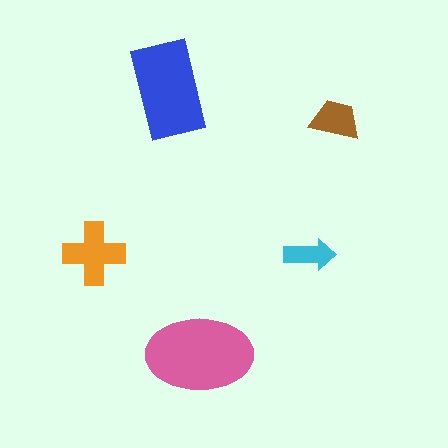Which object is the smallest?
The cyan arrow.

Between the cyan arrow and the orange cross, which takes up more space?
The orange cross.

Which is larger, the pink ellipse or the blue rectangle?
The pink ellipse.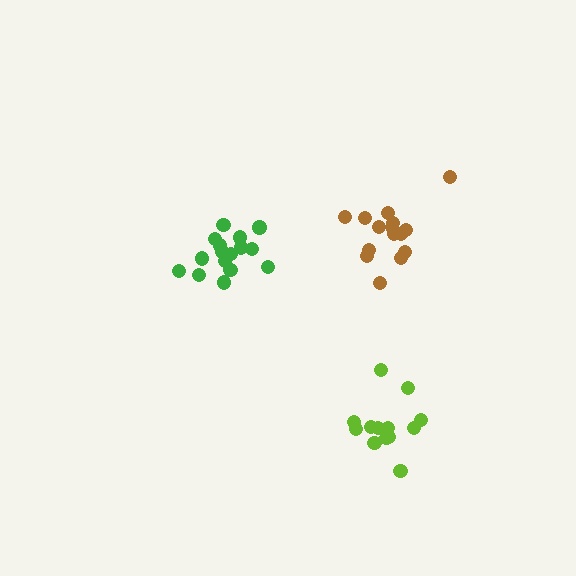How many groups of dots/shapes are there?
There are 3 groups.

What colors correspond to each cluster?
The clusters are colored: brown, green, lime.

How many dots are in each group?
Group 1: 15 dots, Group 2: 16 dots, Group 3: 13 dots (44 total).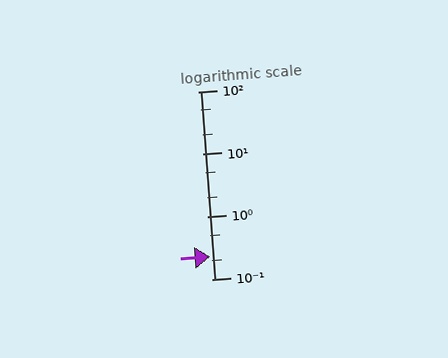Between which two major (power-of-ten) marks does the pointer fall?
The pointer is between 0.1 and 1.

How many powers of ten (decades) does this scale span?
The scale spans 3 decades, from 0.1 to 100.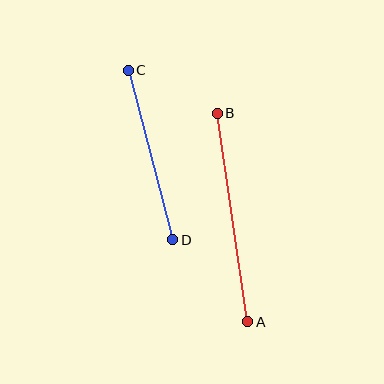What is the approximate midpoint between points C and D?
The midpoint is at approximately (150, 155) pixels.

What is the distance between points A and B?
The distance is approximately 211 pixels.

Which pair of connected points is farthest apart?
Points A and B are farthest apart.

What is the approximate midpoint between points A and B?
The midpoint is at approximately (233, 218) pixels.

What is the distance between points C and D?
The distance is approximately 175 pixels.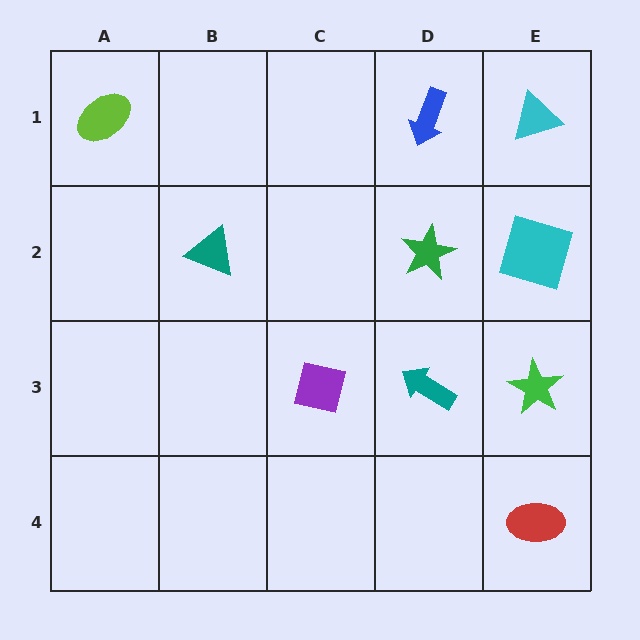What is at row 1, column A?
A lime ellipse.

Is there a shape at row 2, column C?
No, that cell is empty.